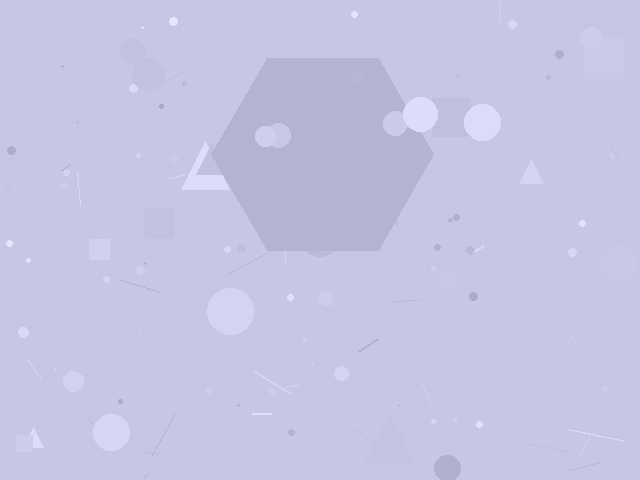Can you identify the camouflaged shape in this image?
The camouflaged shape is a hexagon.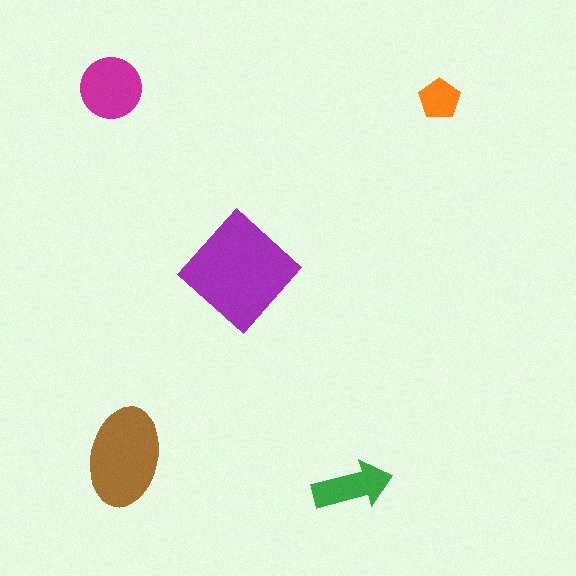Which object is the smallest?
The orange pentagon.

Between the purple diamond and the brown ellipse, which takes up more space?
The purple diamond.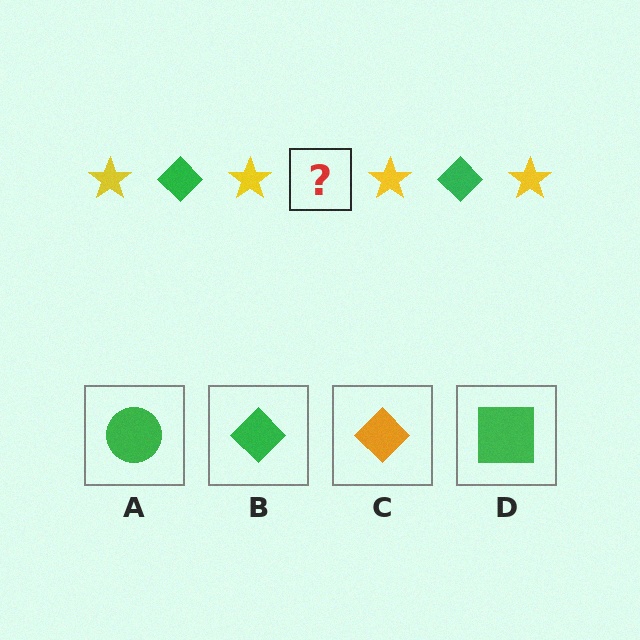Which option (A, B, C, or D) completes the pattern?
B.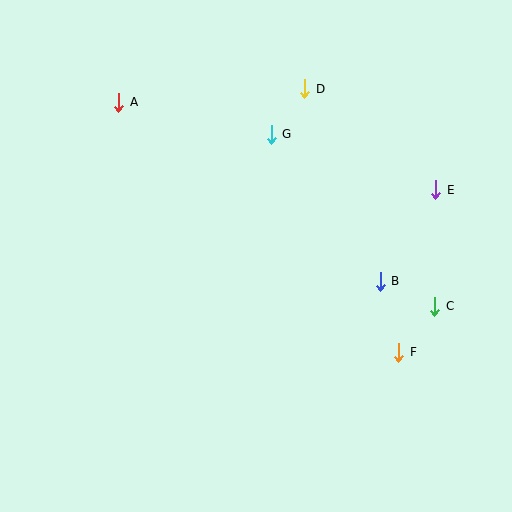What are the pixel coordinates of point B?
Point B is at (380, 281).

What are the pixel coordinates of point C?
Point C is at (435, 306).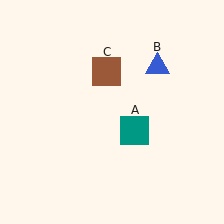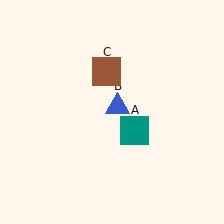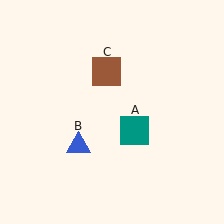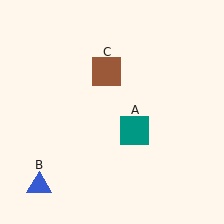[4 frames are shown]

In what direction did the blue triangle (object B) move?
The blue triangle (object B) moved down and to the left.